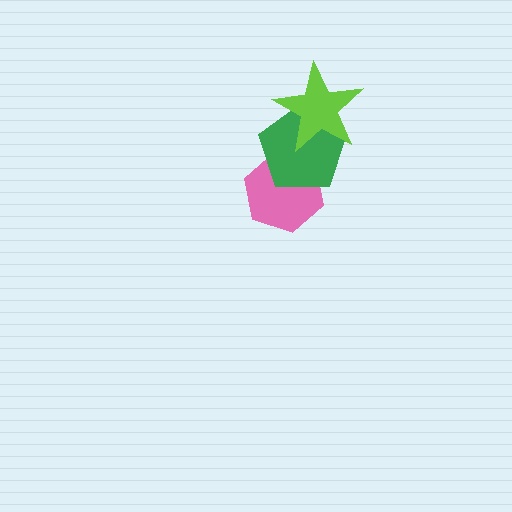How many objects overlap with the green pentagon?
2 objects overlap with the green pentagon.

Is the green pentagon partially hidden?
Yes, it is partially covered by another shape.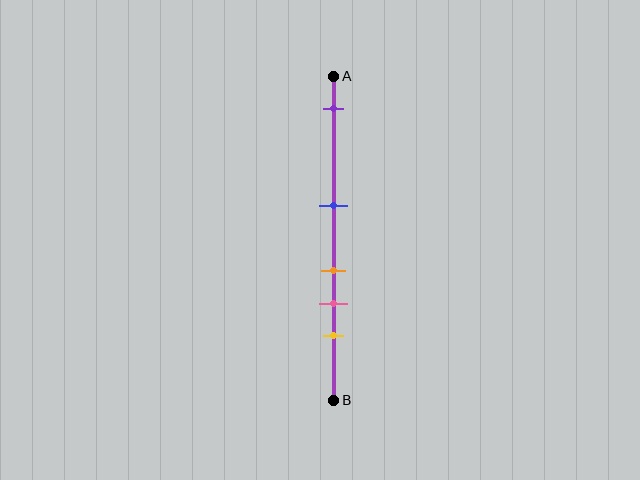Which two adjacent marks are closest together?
The orange and pink marks are the closest adjacent pair.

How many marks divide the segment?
There are 5 marks dividing the segment.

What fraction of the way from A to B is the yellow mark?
The yellow mark is approximately 80% (0.8) of the way from A to B.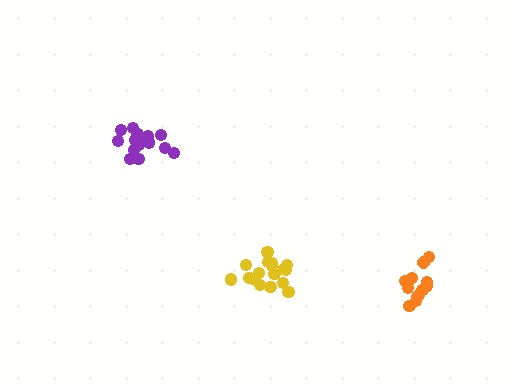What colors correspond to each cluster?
The clusters are colored: purple, orange, yellow.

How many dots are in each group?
Group 1: 15 dots, Group 2: 14 dots, Group 3: 17 dots (46 total).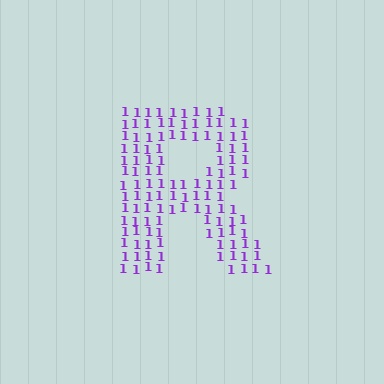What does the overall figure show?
The overall figure shows the letter R.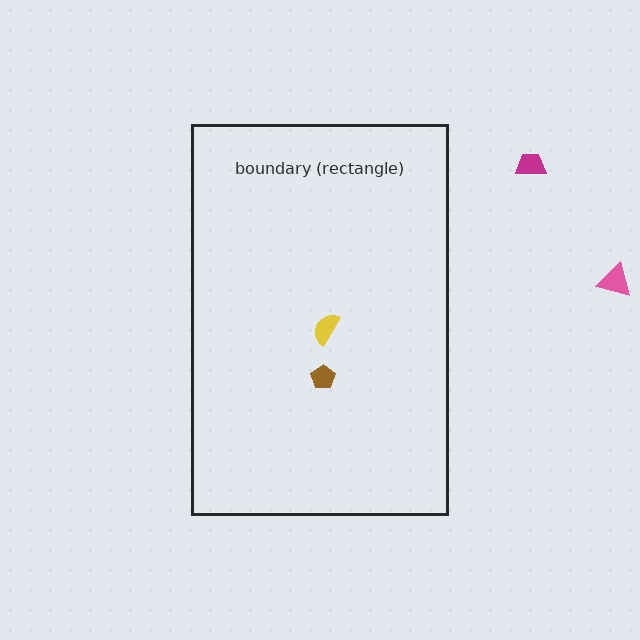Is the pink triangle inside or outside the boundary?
Outside.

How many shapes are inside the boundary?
2 inside, 2 outside.